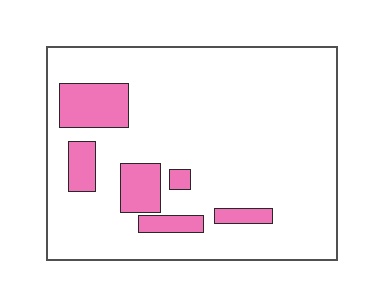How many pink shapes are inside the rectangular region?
6.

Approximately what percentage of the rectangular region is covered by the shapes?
Approximately 15%.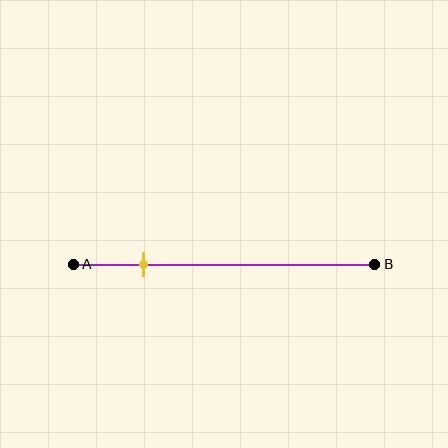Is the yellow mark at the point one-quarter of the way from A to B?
Yes, the mark is approximately at the one-quarter point.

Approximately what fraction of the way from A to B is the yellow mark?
The yellow mark is approximately 25% of the way from A to B.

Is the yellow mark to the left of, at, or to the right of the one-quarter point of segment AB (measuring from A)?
The yellow mark is approximately at the one-quarter point of segment AB.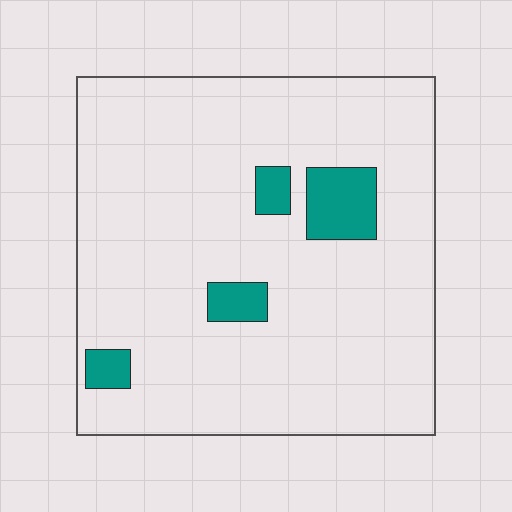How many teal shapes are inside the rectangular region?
4.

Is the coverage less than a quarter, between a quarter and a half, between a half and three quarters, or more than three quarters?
Less than a quarter.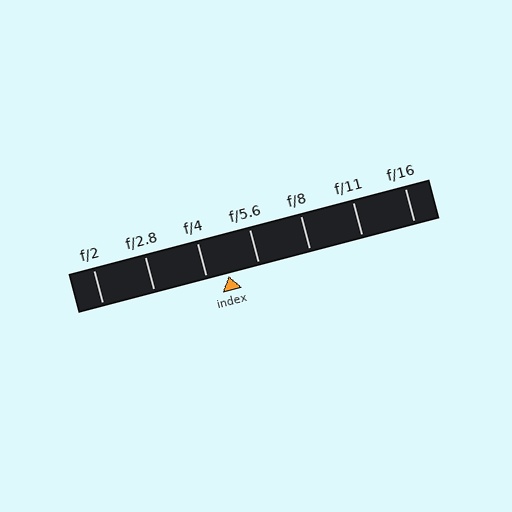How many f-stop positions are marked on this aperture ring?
There are 7 f-stop positions marked.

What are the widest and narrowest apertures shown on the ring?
The widest aperture shown is f/2 and the narrowest is f/16.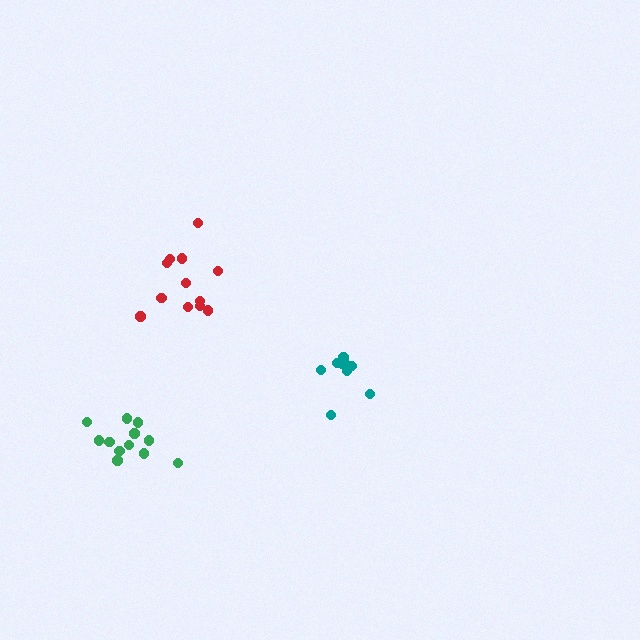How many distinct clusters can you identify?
There are 3 distinct clusters.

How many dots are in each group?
Group 1: 12 dots, Group 2: 10 dots, Group 3: 12 dots (34 total).